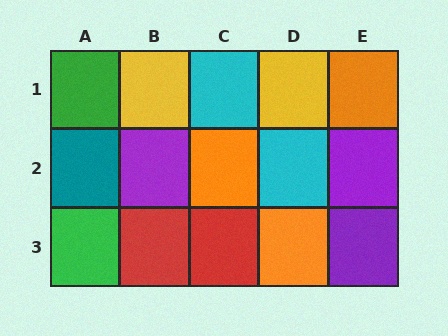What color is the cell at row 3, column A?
Green.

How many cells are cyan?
2 cells are cyan.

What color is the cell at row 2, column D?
Cyan.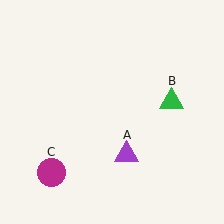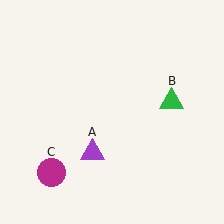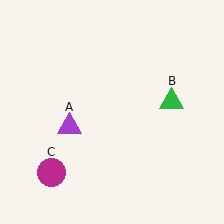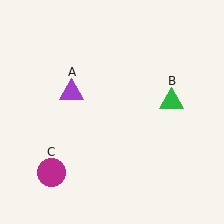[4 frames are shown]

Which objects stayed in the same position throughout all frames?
Green triangle (object B) and magenta circle (object C) remained stationary.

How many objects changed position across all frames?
1 object changed position: purple triangle (object A).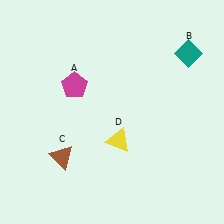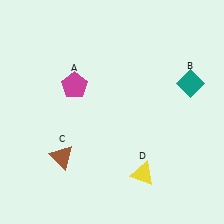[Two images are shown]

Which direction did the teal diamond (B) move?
The teal diamond (B) moved down.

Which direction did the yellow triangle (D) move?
The yellow triangle (D) moved down.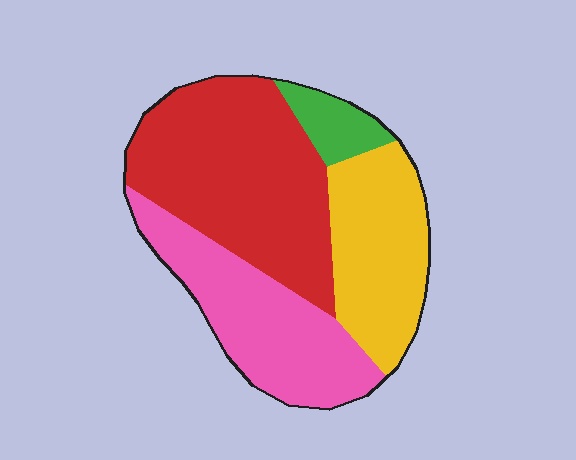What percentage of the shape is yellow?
Yellow takes up about one quarter (1/4) of the shape.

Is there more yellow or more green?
Yellow.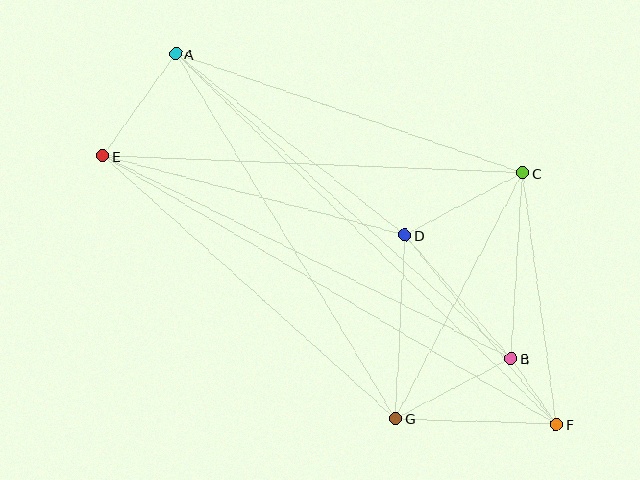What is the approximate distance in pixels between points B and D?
The distance between B and D is approximately 163 pixels.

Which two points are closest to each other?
Points B and F are closest to each other.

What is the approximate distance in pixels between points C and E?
The distance between C and E is approximately 420 pixels.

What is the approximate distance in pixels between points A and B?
The distance between A and B is approximately 453 pixels.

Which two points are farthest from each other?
Points A and F are farthest from each other.